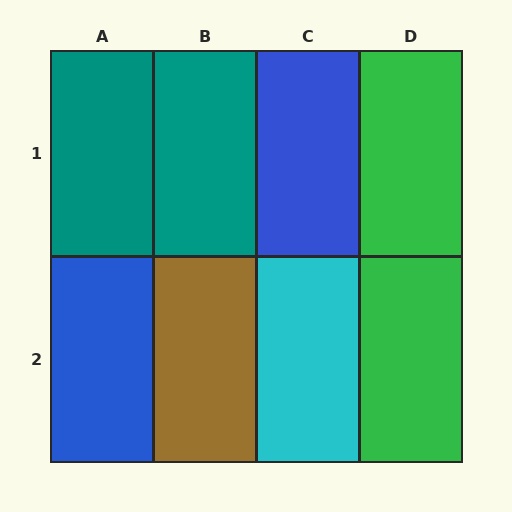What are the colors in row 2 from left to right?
Blue, brown, cyan, green.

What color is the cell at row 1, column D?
Green.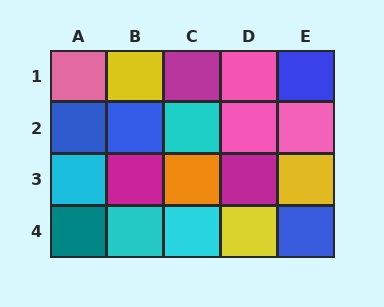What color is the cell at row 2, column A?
Blue.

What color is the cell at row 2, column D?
Pink.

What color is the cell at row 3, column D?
Magenta.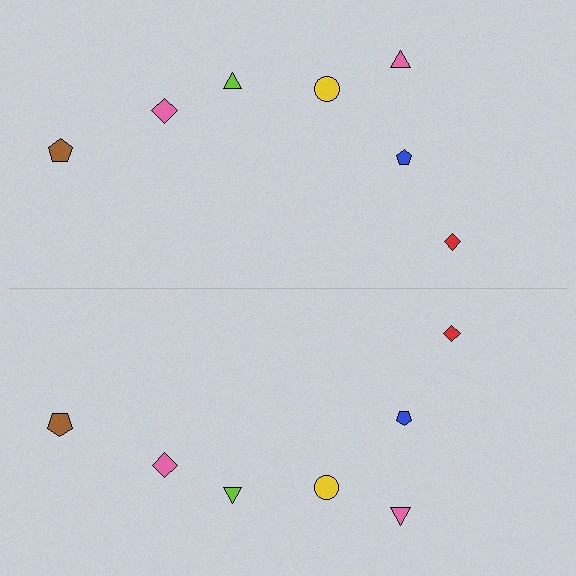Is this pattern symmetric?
Yes, this pattern has bilateral (reflection) symmetry.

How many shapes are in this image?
There are 14 shapes in this image.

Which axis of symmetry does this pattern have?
The pattern has a horizontal axis of symmetry running through the center of the image.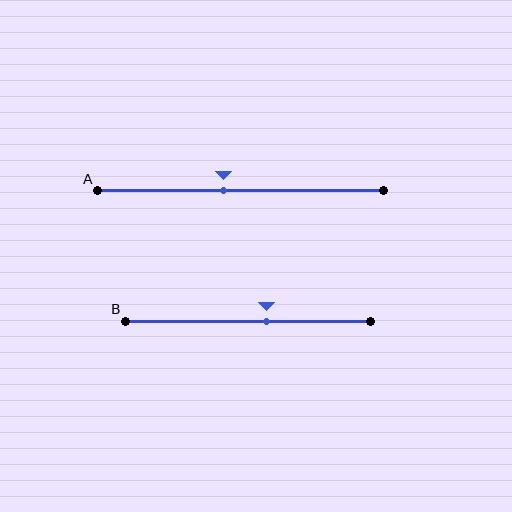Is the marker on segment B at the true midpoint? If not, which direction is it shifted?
No, the marker on segment B is shifted to the right by about 8% of the segment length.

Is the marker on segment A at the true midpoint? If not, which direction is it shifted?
No, the marker on segment A is shifted to the left by about 6% of the segment length.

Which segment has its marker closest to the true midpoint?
Segment A has its marker closest to the true midpoint.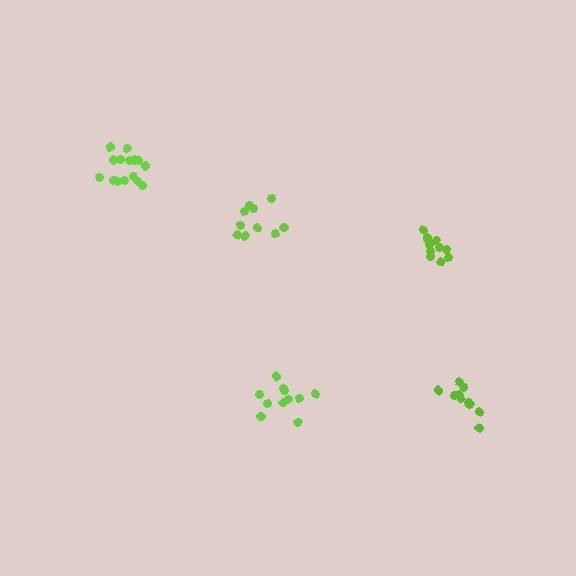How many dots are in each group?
Group 1: 10 dots, Group 2: 10 dots, Group 3: 11 dots, Group 4: 15 dots, Group 5: 10 dots (56 total).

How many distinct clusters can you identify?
There are 5 distinct clusters.